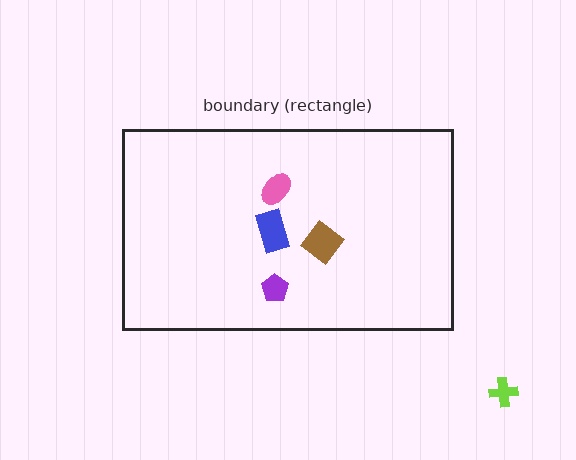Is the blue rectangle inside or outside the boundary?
Inside.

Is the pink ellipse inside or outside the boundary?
Inside.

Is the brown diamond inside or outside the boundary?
Inside.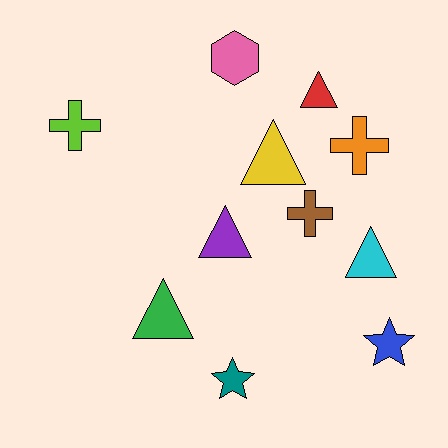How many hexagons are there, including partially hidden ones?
There is 1 hexagon.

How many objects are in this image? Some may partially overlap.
There are 11 objects.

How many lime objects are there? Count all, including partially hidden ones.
There is 1 lime object.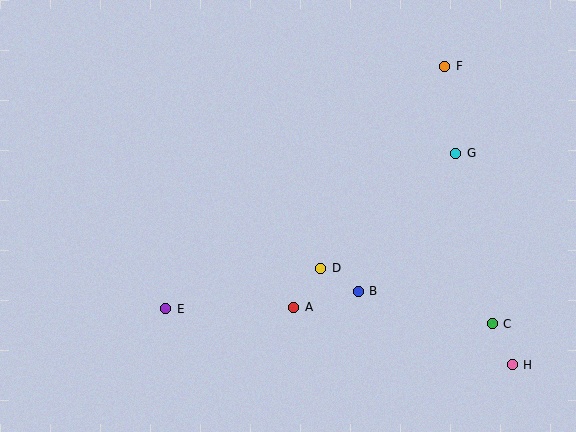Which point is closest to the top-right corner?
Point F is closest to the top-right corner.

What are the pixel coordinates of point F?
Point F is at (445, 66).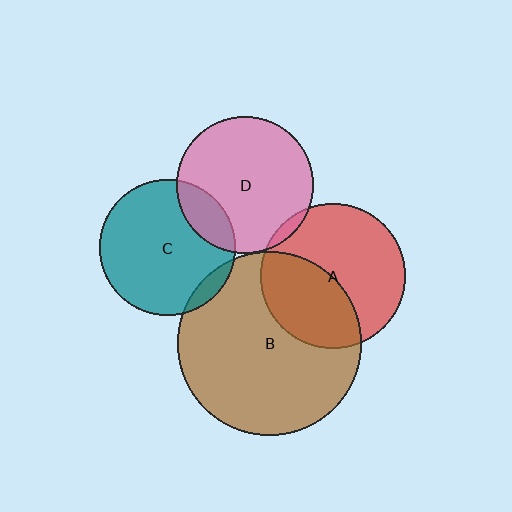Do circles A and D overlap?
Yes.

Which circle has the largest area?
Circle B (brown).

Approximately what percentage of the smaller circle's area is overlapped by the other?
Approximately 5%.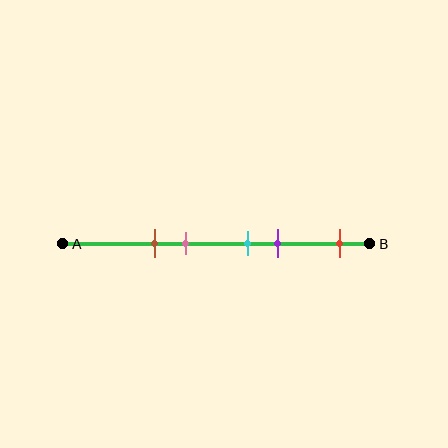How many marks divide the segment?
There are 5 marks dividing the segment.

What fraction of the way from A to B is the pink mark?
The pink mark is approximately 40% (0.4) of the way from A to B.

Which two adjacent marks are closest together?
The cyan and purple marks are the closest adjacent pair.